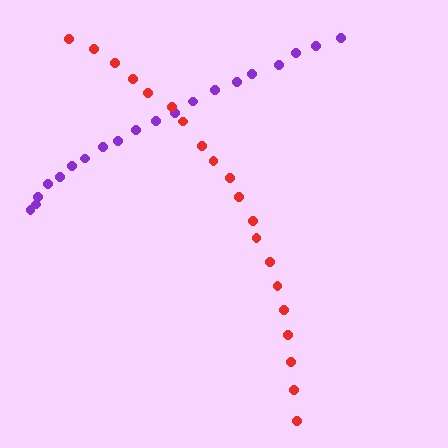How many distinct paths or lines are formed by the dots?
There are 2 distinct paths.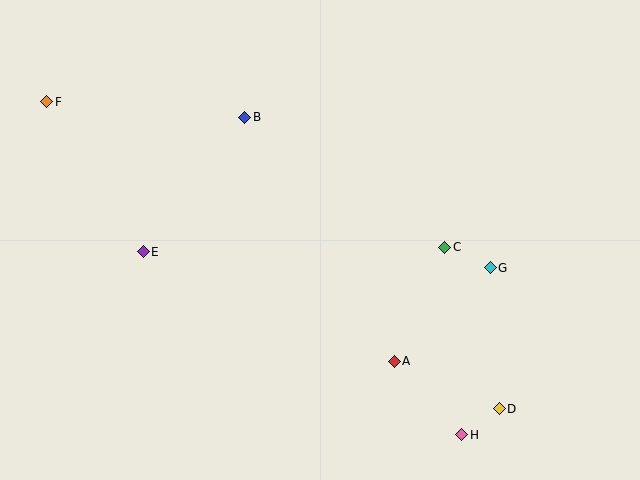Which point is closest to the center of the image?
Point C at (445, 247) is closest to the center.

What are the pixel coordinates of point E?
Point E is at (143, 252).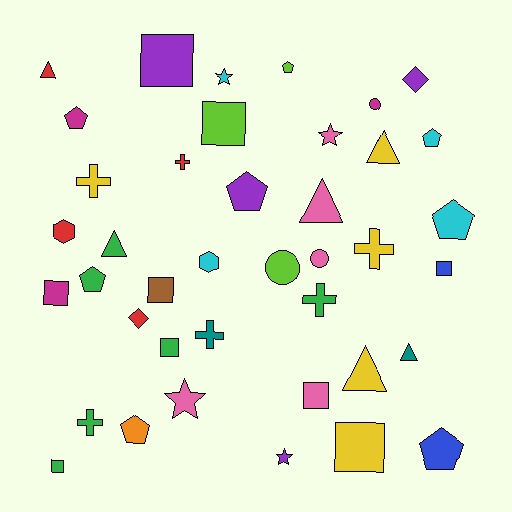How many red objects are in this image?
There are 4 red objects.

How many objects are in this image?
There are 40 objects.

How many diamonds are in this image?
There are 2 diamonds.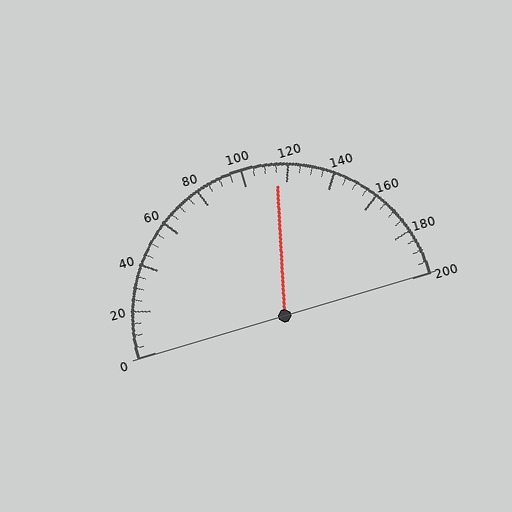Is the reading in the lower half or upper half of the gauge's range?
The reading is in the upper half of the range (0 to 200).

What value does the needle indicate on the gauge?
The needle indicates approximately 115.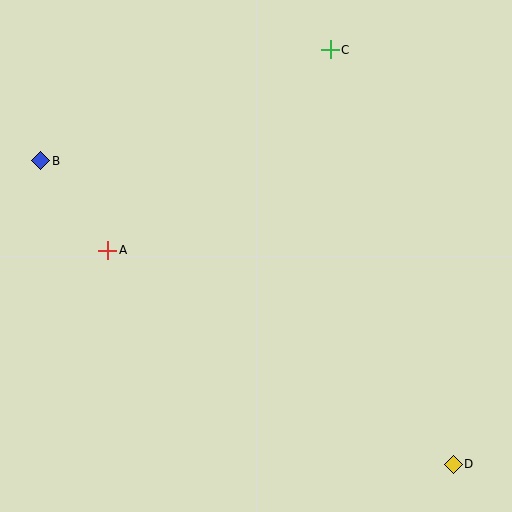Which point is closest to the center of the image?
Point A at (108, 250) is closest to the center.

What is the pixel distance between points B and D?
The distance between B and D is 512 pixels.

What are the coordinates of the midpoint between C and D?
The midpoint between C and D is at (392, 257).